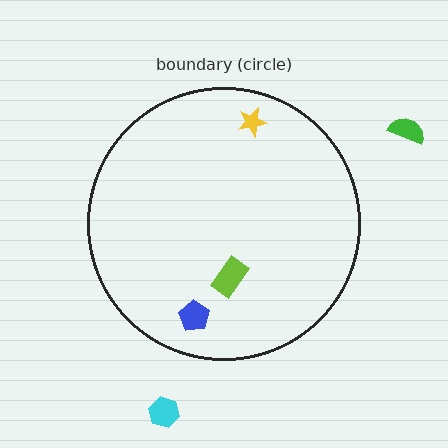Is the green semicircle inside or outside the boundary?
Outside.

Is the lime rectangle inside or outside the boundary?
Inside.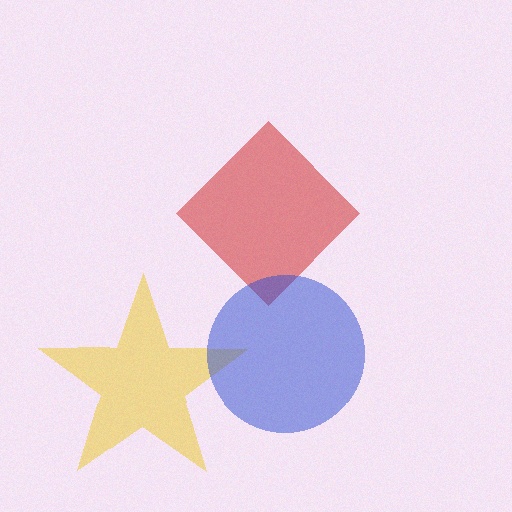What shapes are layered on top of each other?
The layered shapes are: a yellow star, a red diamond, a blue circle.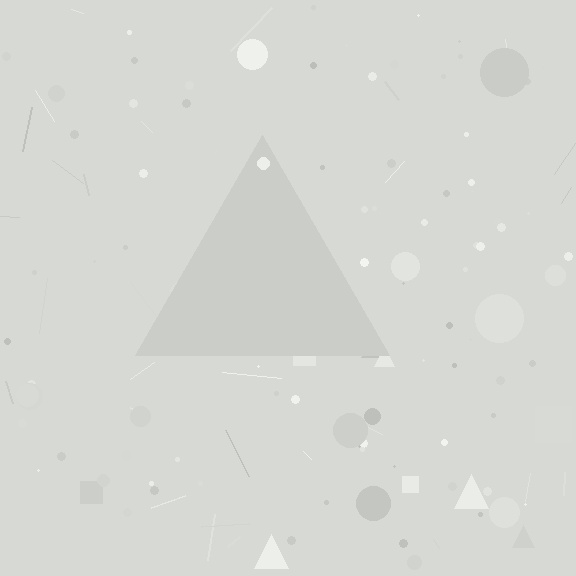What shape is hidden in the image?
A triangle is hidden in the image.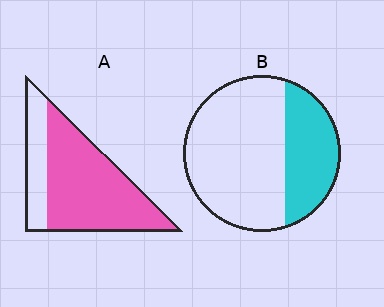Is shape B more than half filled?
No.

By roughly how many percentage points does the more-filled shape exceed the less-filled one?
By roughly 40 percentage points (A over B).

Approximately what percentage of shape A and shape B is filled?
A is approximately 75% and B is approximately 30%.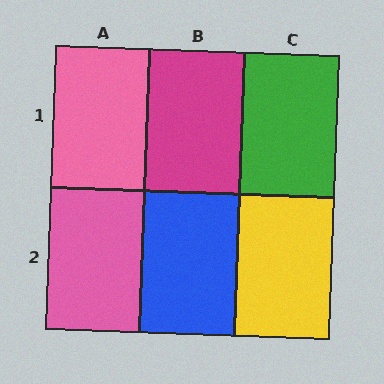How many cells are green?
1 cell is green.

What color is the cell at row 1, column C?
Green.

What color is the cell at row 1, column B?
Magenta.